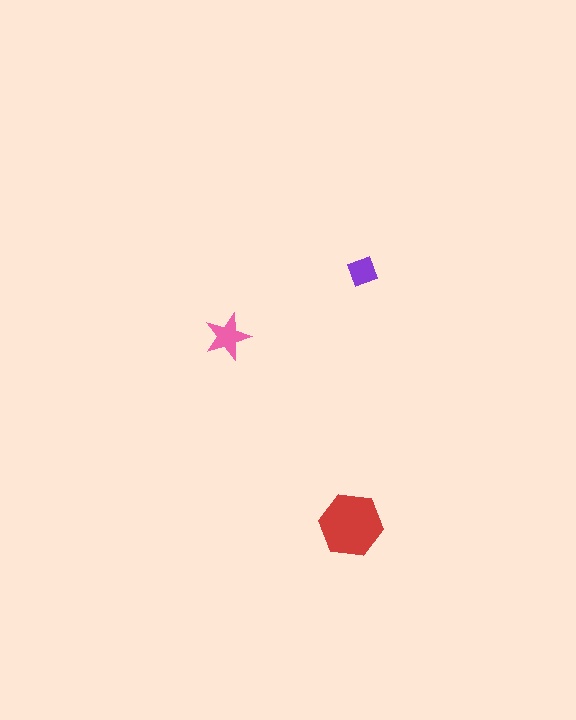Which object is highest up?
The purple diamond is topmost.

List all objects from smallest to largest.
The purple diamond, the pink star, the red hexagon.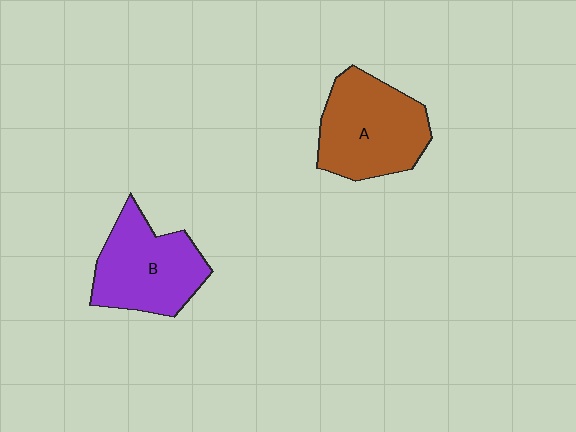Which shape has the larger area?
Shape A (brown).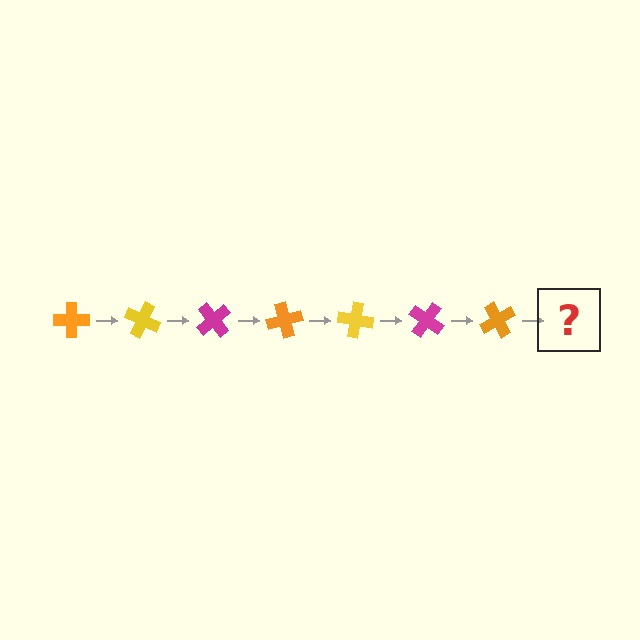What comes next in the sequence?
The next element should be a yellow cross, rotated 175 degrees from the start.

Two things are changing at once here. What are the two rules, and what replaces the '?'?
The two rules are that it rotates 25 degrees each step and the color cycles through orange, yellow, and magenta. The '?' should be a yellow cross, rotated 175 degrees from the start.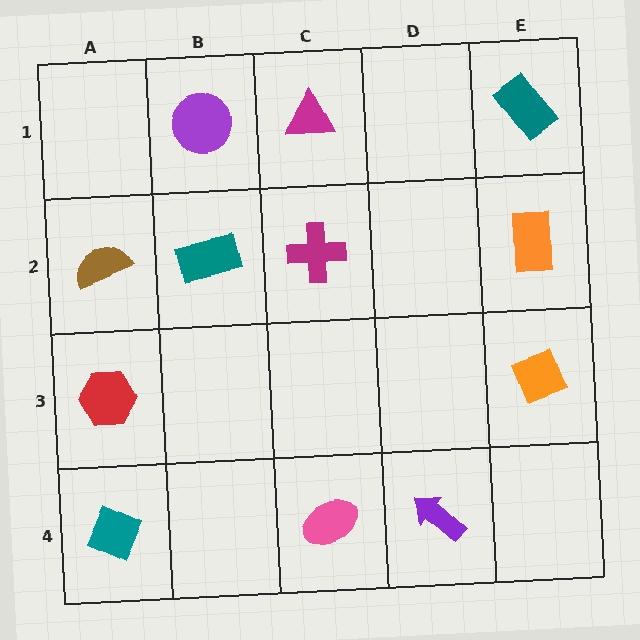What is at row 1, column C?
A magenta triangle.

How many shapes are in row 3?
2 shapes.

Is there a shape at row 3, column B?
No, that cell is empty.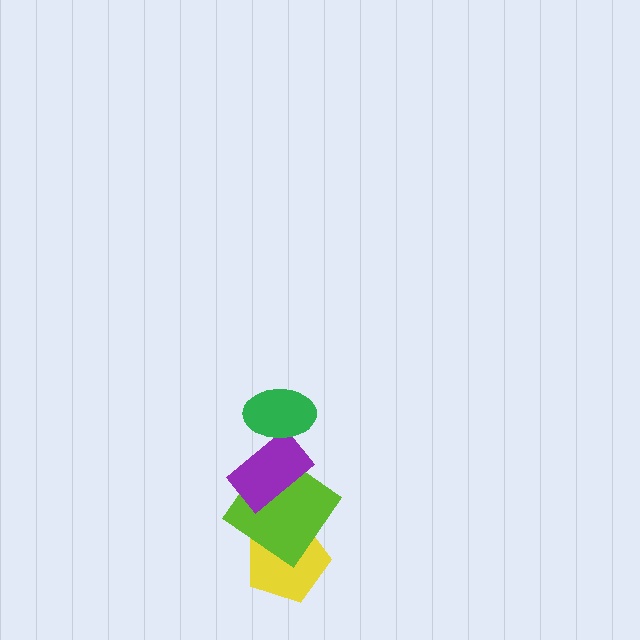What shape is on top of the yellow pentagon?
The lime diamond is on top of the yellow pentagon.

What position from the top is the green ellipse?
The green ellipse is 1st from the top.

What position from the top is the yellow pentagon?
The yellow pentagon is 4th from the top.